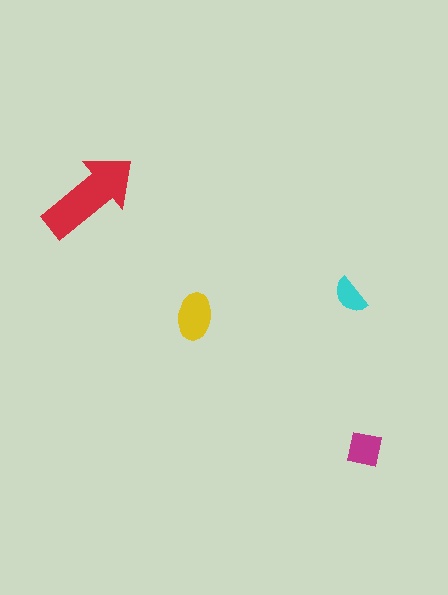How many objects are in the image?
There are 4 objects in the image.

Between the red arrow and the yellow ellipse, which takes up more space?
The red arrow.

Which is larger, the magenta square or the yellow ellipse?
The yellow ellipse.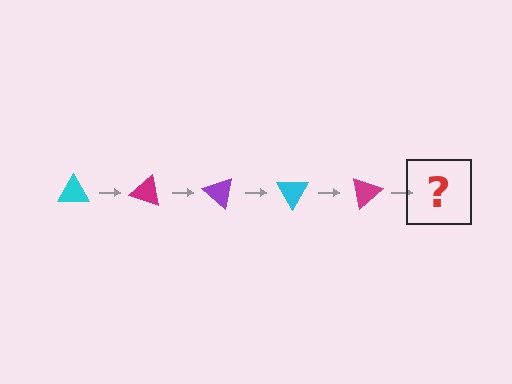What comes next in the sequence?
The next element should be a purple triangle, rotated 100 degrees from the start.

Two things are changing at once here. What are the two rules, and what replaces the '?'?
The two rules are that it rotates 20 degrees each step and the color cycles through cyan, magenta, and purple. The '?' should be a purple triangle, rotated 100 degrees from the start.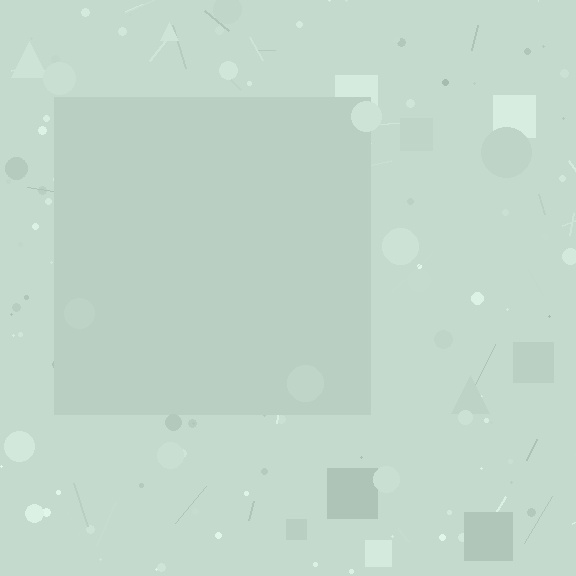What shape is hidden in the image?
A square is hidden in the image.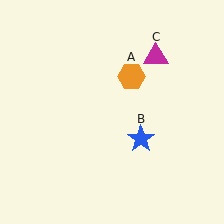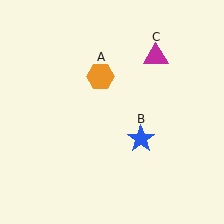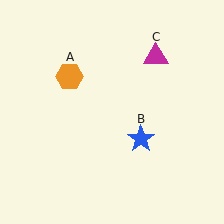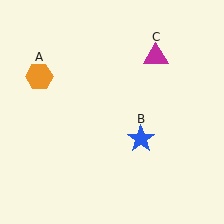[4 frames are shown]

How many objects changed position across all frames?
1 object changed position: orange hexagon (object A).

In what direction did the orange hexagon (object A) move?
The orange hexagon (object A) moved left.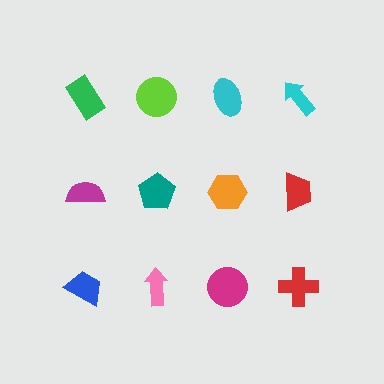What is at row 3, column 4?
A red cross.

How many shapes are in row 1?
4 shapes.